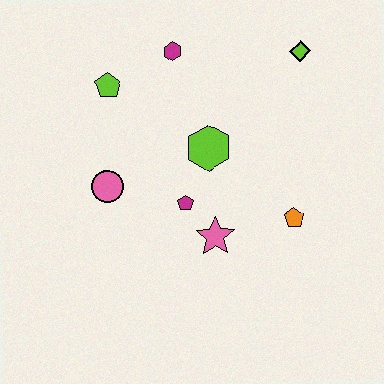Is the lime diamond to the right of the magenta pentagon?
Yes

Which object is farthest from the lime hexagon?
The lime diamond is farthest from the lime hexagon.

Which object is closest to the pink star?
The magenta pentagon is closest to the pink star.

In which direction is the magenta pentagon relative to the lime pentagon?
The magenta pentagon is below the lime pentagon.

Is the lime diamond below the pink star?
No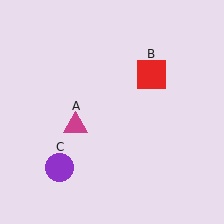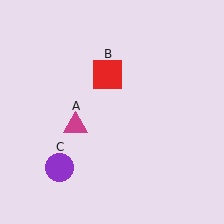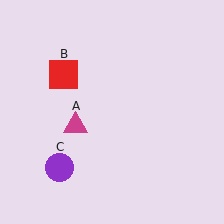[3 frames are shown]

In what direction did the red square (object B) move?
The red square (object B) moved left.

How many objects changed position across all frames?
1 object changed position: red square (object B).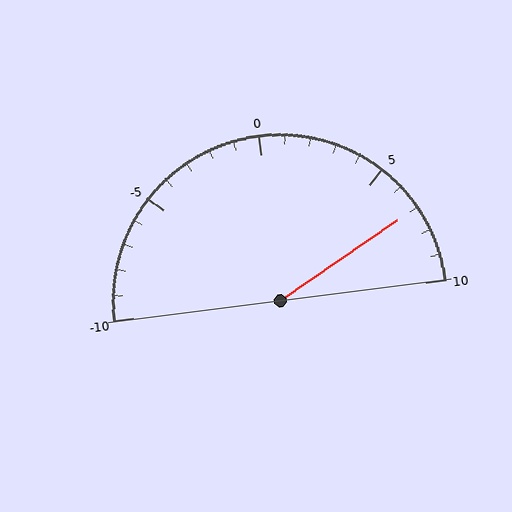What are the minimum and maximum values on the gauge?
The gauge ranges from -10 to 10.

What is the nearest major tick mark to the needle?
The nearest major tick mark is 5.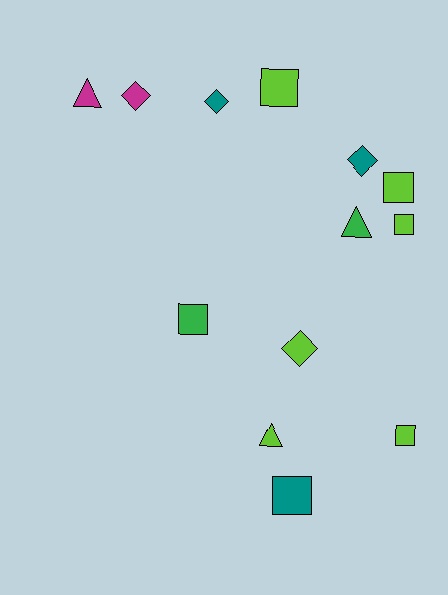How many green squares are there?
There is 1 green square.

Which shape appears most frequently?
Square, with 6 objects.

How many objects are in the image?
There are 13 objects.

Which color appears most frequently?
Lime, with 6 objects.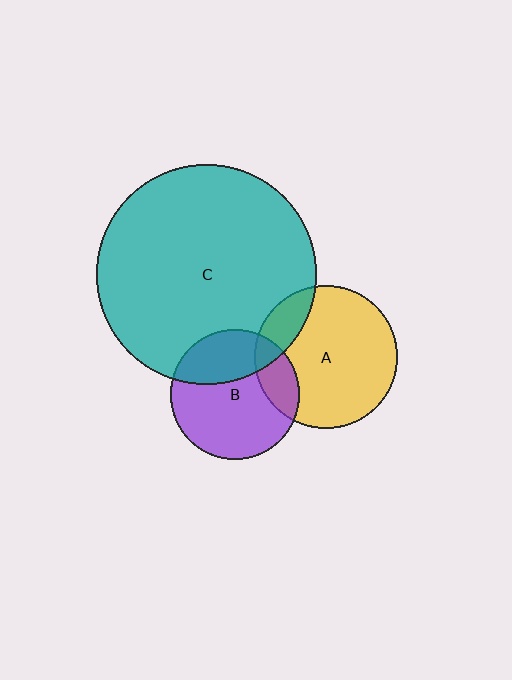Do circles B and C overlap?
Yes.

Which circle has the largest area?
Circle C (teal).